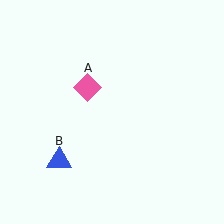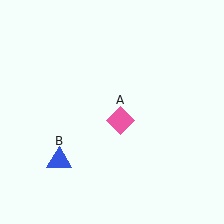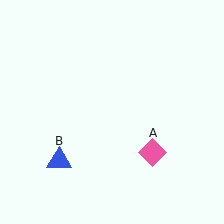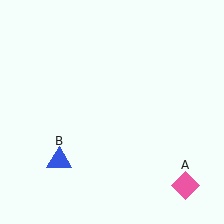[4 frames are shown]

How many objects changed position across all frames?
1 object changed position: pink diamond (object A).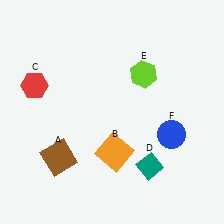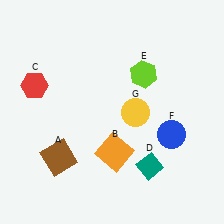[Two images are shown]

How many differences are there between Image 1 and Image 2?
There is 1 difference between the two images.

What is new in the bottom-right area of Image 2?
A yellow circle (G) was added in the bottom-right area of Image 2.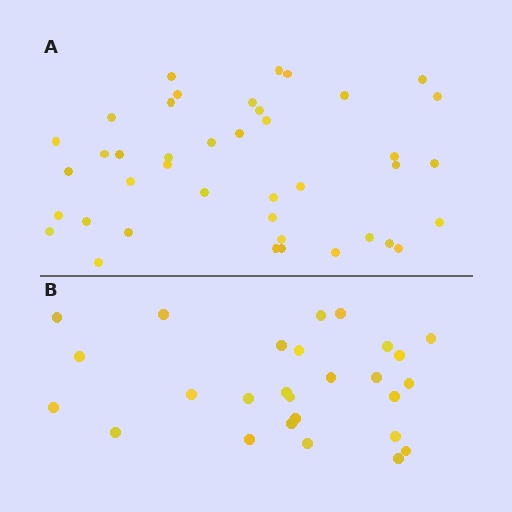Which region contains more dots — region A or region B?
Region A (the top region) has more dots.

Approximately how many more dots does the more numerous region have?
Region A has approximately 15 more dots than region B.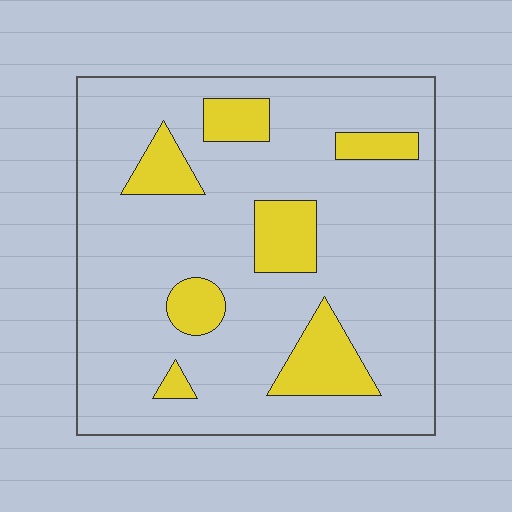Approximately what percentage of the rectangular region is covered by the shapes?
Approximately 20%.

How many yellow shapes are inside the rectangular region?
7.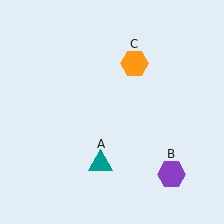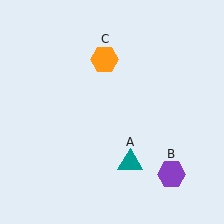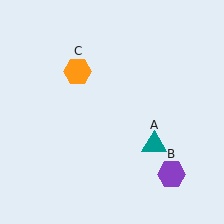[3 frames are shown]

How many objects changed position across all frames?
2 objects changed position: teal triangle (object A), orange hexagon (object C).